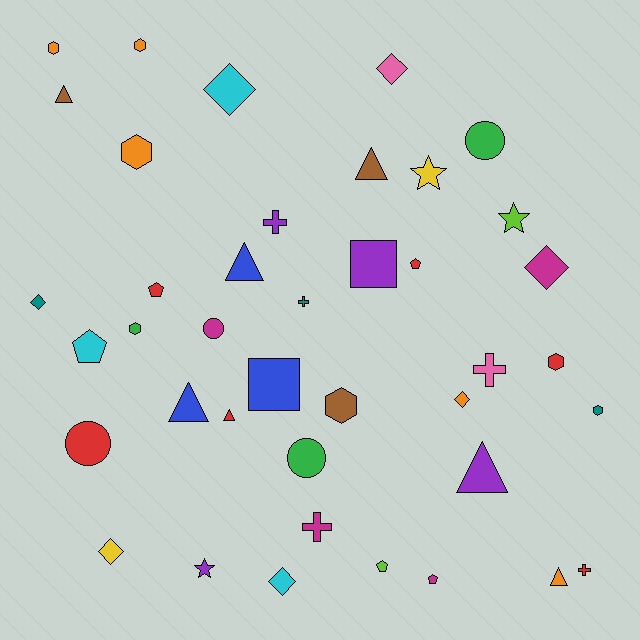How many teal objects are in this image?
There are 3 teal objects.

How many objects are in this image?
There are 40 objects.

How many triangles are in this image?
There are 7 triangles.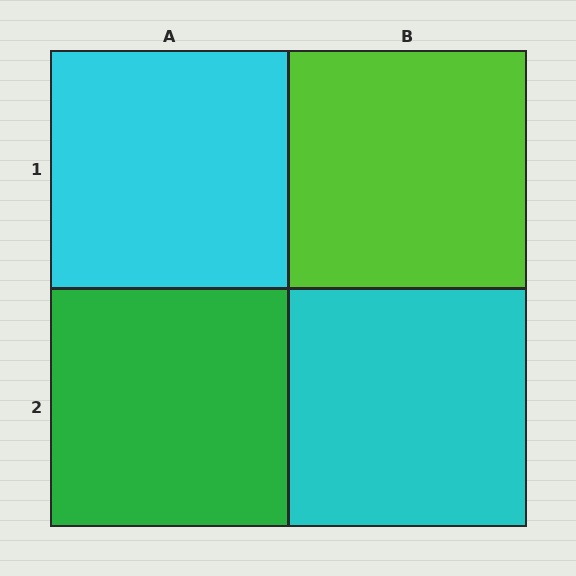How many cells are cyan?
2 cells are cyan.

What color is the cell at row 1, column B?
Lime.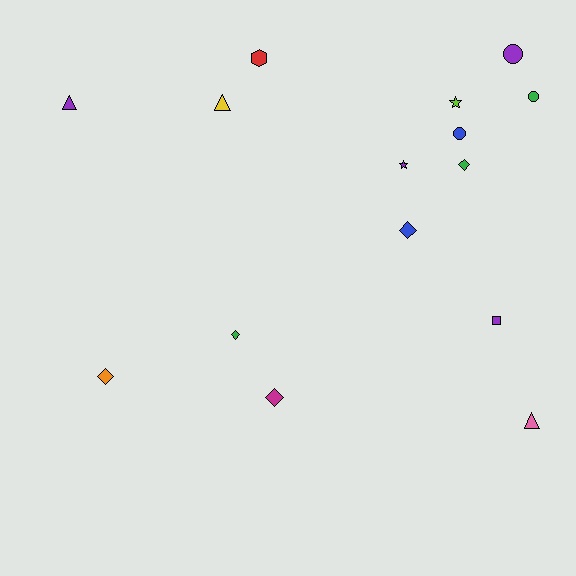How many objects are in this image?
There are 15 objects.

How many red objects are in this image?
There is 1 red object.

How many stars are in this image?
There are 2 stars.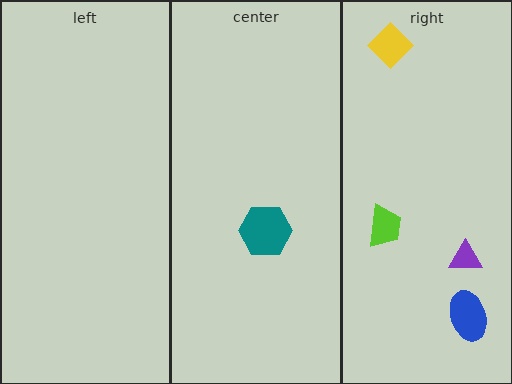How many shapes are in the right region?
4.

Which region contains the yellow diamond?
The right region.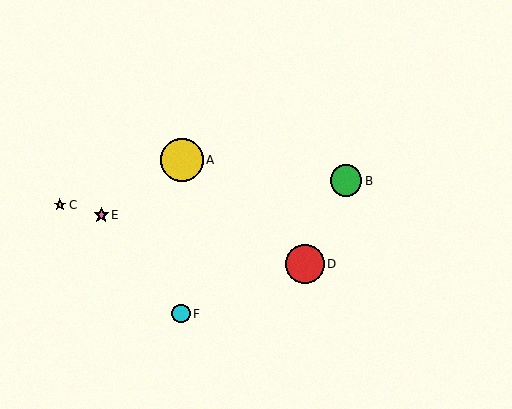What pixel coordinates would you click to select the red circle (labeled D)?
Click at (305, 264) to select the red circle D.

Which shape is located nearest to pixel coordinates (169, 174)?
The yellow circle (labeled A) at (182, 160) is nearest to that location.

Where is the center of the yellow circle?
The center of the yellow circle is at (182, 160).